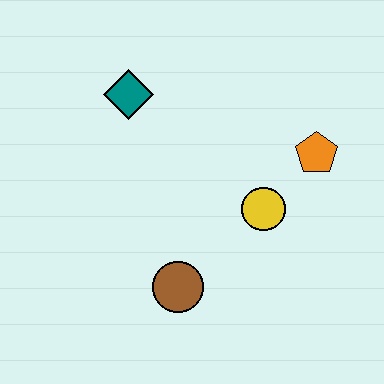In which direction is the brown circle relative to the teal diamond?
The brown circle is below the teal diamond.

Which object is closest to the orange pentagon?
The yellow circle is closest to the orange pentagon.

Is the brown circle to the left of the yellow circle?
Yes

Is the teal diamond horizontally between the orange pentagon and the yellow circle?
No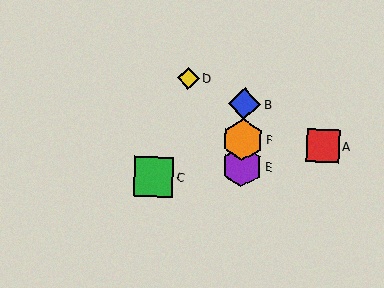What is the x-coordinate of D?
Object D is at x≈189.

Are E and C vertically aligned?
No, E is at x≈242 and C is at x≈154.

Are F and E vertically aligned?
Yes, both are at x≈243.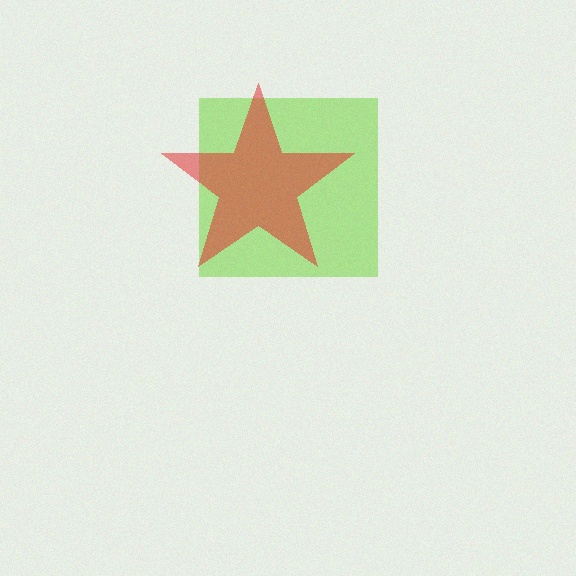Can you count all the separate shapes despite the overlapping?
Yes, there are 2 separate shapes.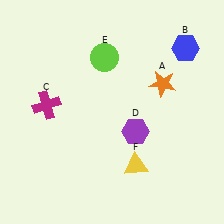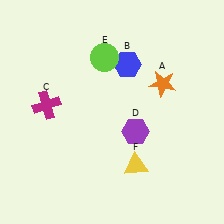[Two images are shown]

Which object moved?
The blue hexagon (B) moved left.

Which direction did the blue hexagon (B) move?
The blue hexagon (B) moved left.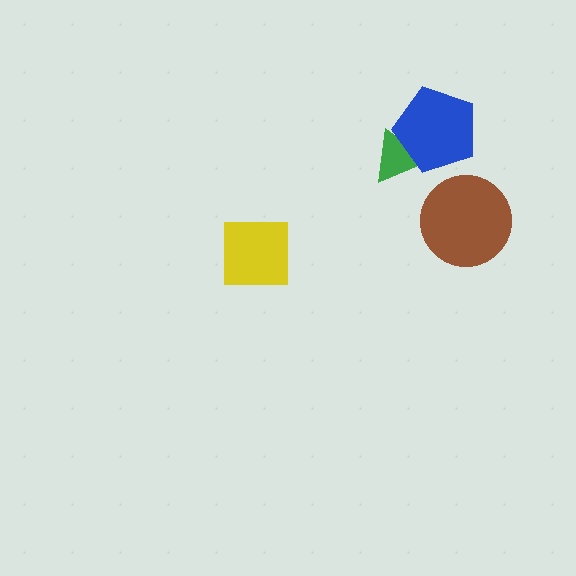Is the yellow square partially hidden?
No, no other shape covers it.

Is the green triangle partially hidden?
Yes, it is partially covered by another shape.